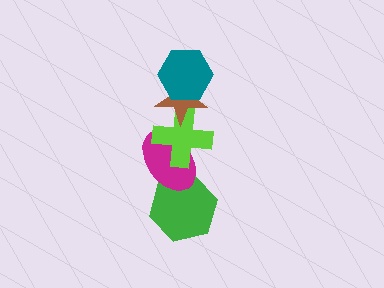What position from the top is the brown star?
The brown star is 2nd from the top.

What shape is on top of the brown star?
The teal hexagon is on top of the brown star.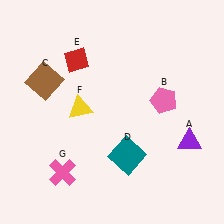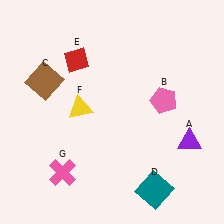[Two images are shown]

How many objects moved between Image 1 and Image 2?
1 object moved between the two images.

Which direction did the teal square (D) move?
The teal square (D) moved down.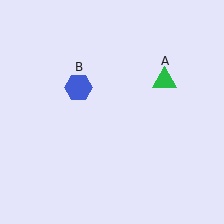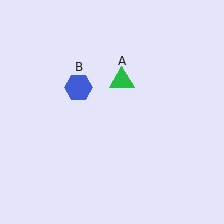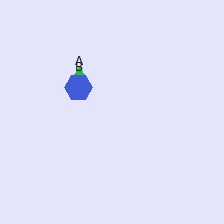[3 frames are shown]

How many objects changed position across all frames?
1 object changed position: green triangle (object A).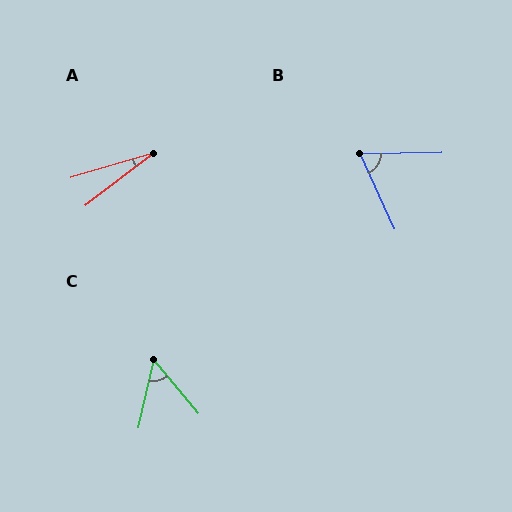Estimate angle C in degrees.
Approximately 52 degrees.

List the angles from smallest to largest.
A (21°), C (52°), B (66°).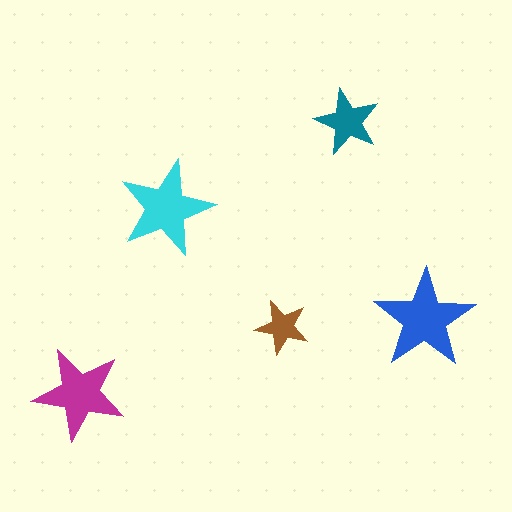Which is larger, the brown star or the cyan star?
The cyan one.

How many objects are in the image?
There are 5 objects in the image.